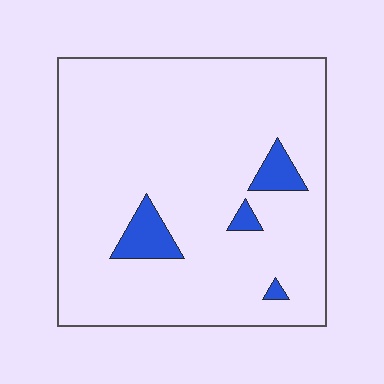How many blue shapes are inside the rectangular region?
4.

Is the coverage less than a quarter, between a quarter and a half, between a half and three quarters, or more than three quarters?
Less than a quarter.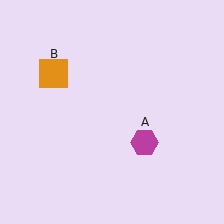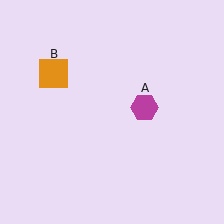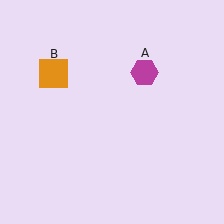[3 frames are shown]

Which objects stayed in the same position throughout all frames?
Orange square (object B) remained stationary.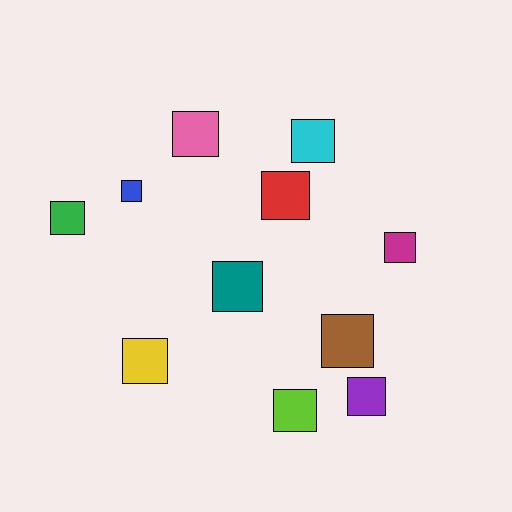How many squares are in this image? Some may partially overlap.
There are 11 squares.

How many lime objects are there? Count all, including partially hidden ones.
There is 1 lime object.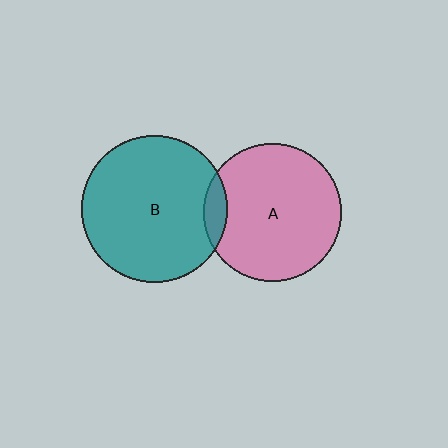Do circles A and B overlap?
Yes.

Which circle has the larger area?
Circle B (teal).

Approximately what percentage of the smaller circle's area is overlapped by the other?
Approximately 10%.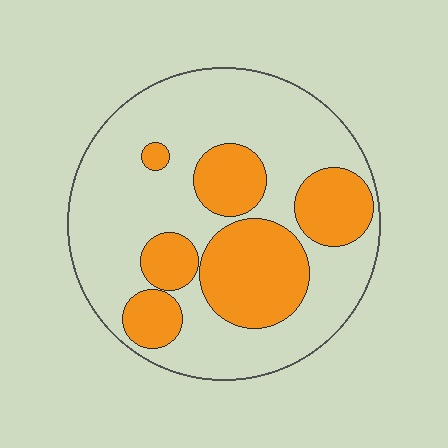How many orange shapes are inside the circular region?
6.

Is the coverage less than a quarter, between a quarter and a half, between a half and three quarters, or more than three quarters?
Between a quarter and a half.